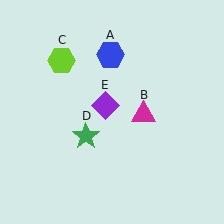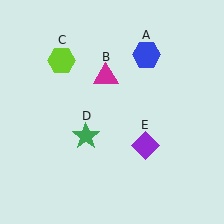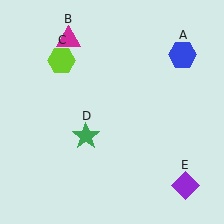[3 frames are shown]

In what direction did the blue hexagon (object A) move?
The blue hexagon (object A) moved right.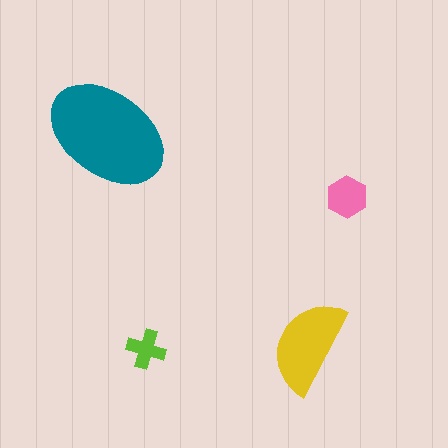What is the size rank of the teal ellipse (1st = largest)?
1st.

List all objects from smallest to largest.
The lime cross, the pink hexagon, the yellow semicircle, the teal ellipse.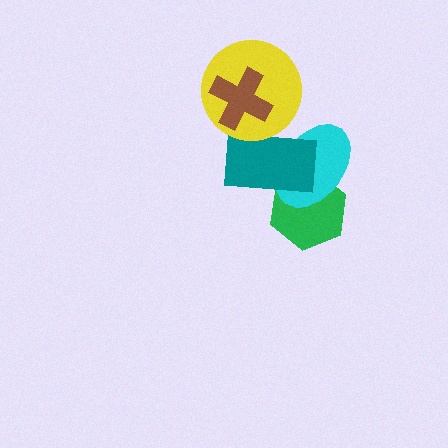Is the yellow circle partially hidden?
Yes, it is partially covered by another shape.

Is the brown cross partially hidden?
No, no other shape covers it.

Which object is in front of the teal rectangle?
The yellow circle is in front of the teal rectangle.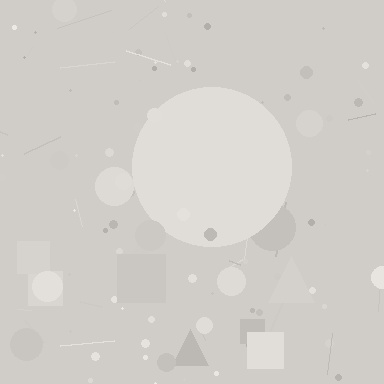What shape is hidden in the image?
A circle is hidden in the image.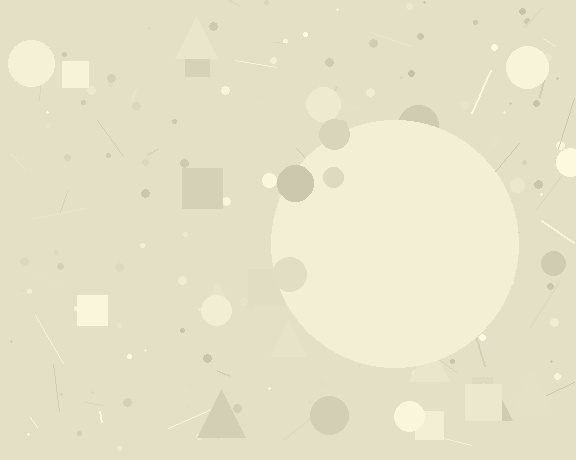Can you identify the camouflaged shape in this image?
The camouflaged shape is a circle.